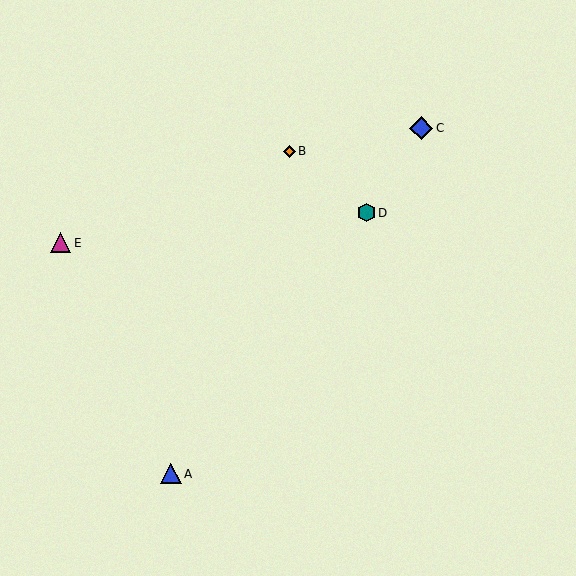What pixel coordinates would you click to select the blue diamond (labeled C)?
Click at (421, 128) to select the blue diamond C.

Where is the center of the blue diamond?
The center of the blue diamond is at (421, 128).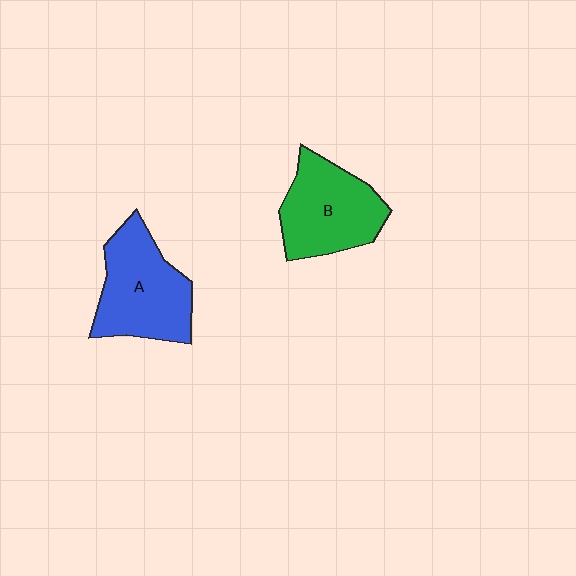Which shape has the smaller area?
Shape B (green).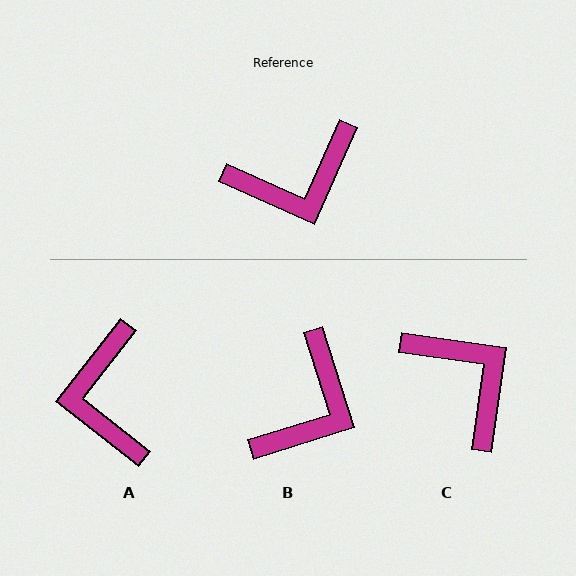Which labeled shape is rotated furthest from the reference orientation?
C, about 106 degrees away.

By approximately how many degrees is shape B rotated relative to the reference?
Approximately 41 degrees counter-clockwise.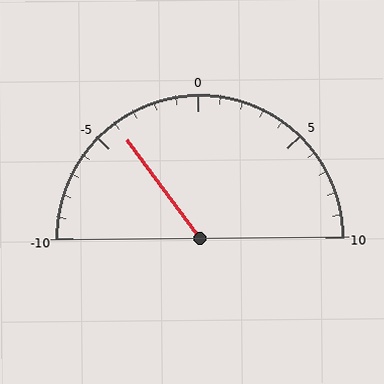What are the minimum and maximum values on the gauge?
The gauge ranges from -10 to 10.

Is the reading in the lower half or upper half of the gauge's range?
The reading is in the lower half of the range (-10 to 10).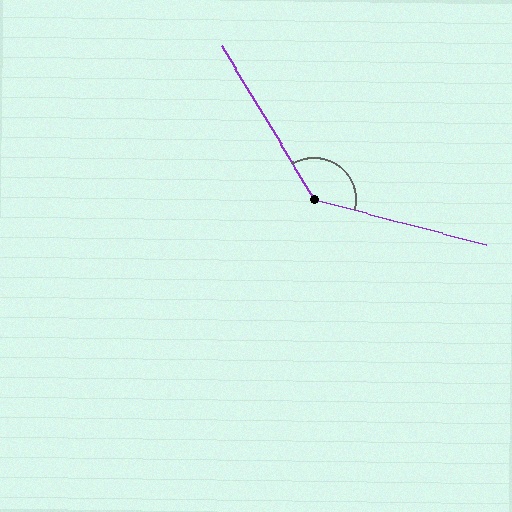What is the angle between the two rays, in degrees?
Approximately 136 degrees.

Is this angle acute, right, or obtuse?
It is obtuse.